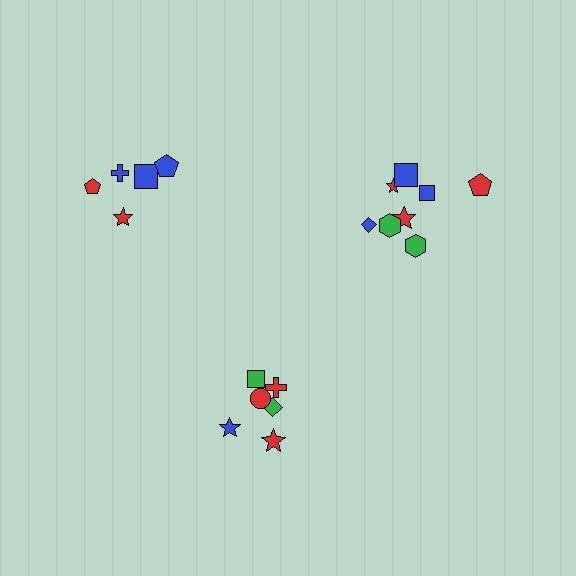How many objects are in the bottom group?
There are 6 objects.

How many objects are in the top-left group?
There are 5 objects.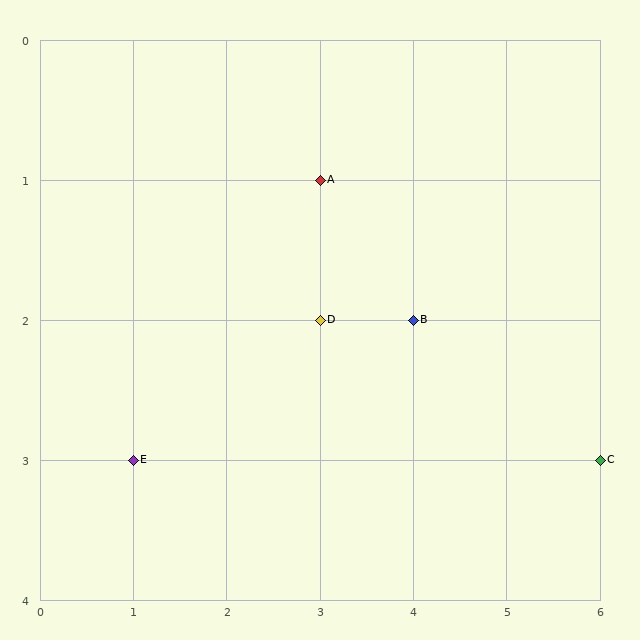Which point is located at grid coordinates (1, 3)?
Point E is at (1, 3).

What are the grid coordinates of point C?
Point C is at grid coordinates (6, 3).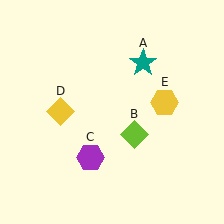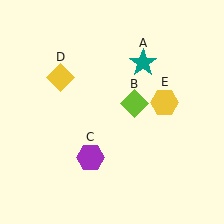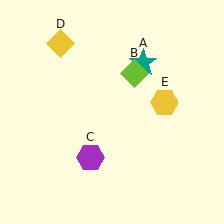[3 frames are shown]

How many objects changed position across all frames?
2 objects changed position: lime diamond (object B), yellow diamond (object D).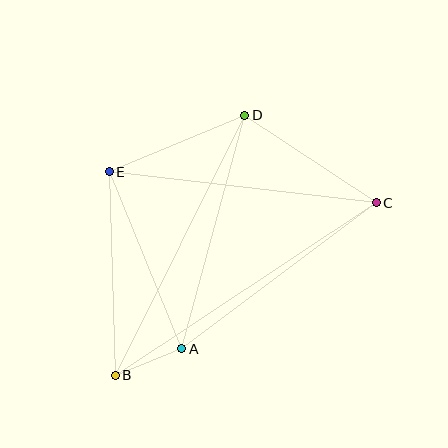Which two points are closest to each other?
Points A and B are closest to each other.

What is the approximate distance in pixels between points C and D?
The distance between C and D is approximately 158 pixels.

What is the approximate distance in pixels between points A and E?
The distance between A and E is approximately 191 pixels.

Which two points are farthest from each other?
Points B and C are farthest from each other.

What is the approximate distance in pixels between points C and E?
The distance between C and E is approximately 269 pixels.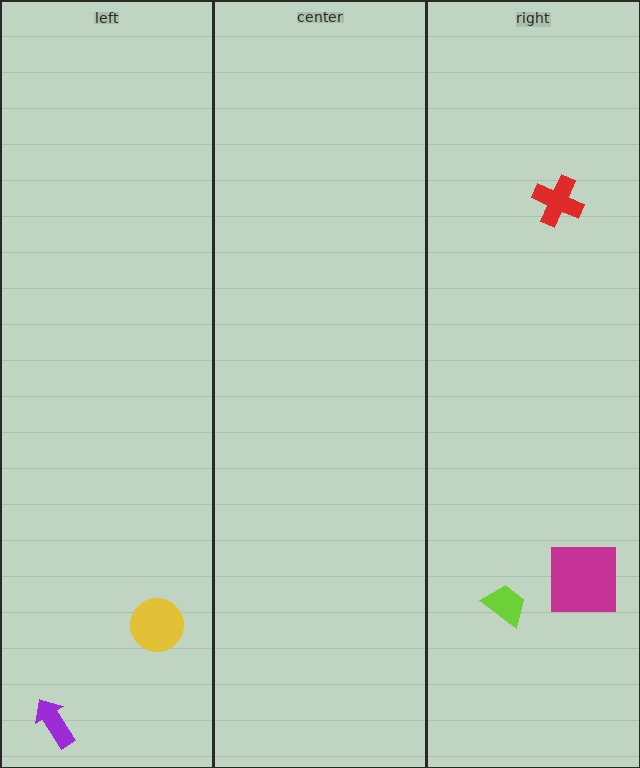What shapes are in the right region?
The magenta square, the lime trapezoid, the red cross.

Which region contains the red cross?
The right region.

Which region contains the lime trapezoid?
The right region.